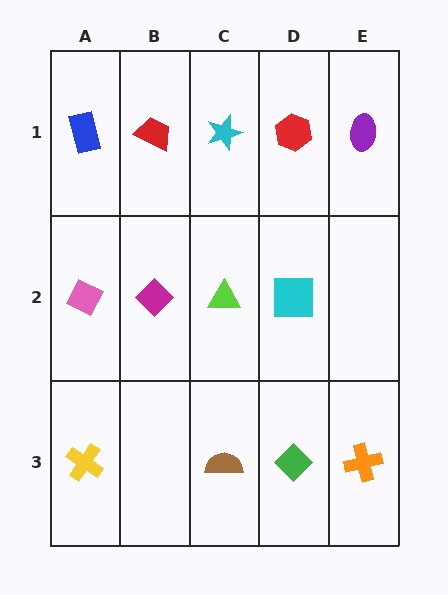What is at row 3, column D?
A green diamond.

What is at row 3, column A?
A yellow cross.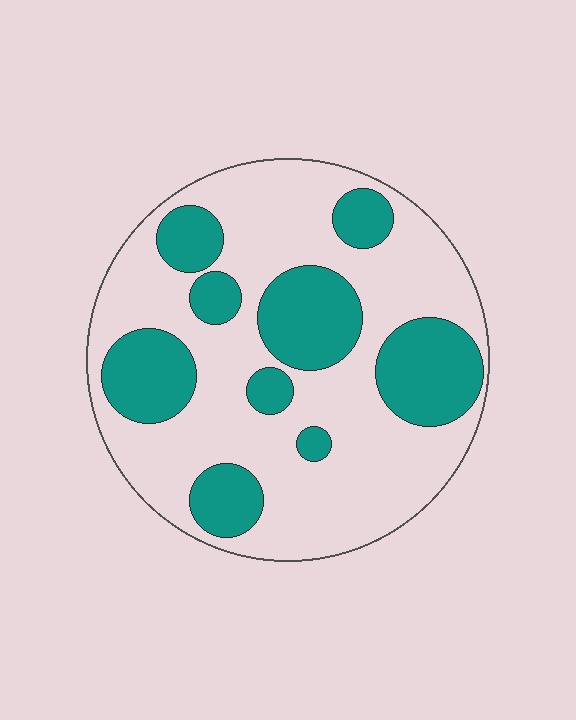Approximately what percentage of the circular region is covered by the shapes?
Approximately 30%.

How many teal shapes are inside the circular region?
9.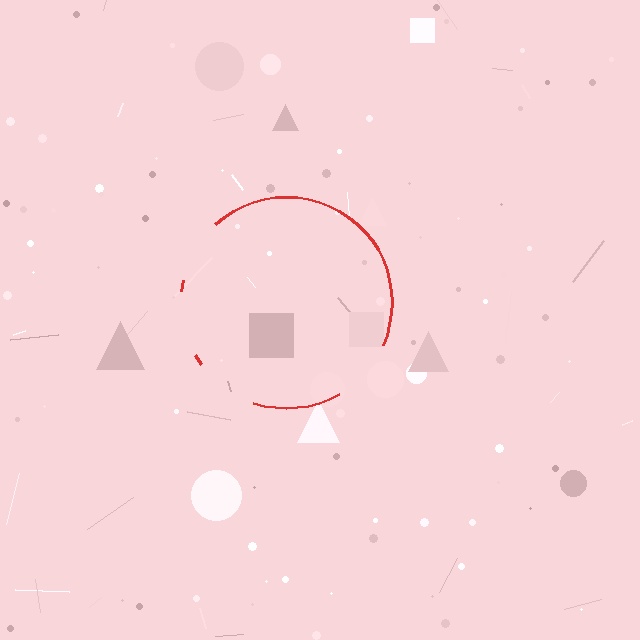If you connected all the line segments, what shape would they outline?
They would outline a circle.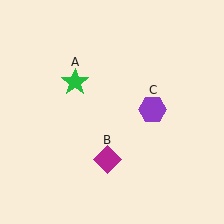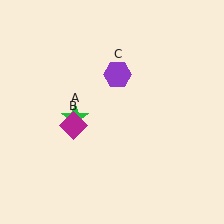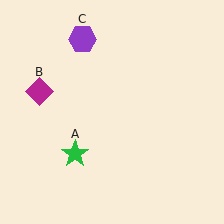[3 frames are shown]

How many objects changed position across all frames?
3 objects changed position: green star (object A), magenta diamond (object B), purple hexagon (object C).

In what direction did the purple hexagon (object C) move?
The purple hexagon (object C) moved up and to the left.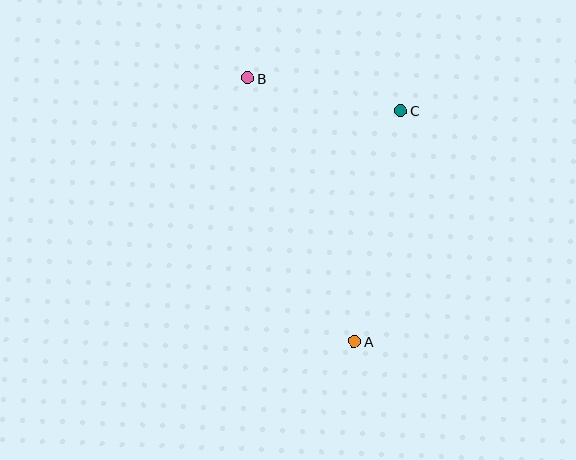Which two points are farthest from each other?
Points A and B are farthest from each other.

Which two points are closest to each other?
Points B and C are closest to each other.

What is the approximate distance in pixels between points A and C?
The distance between A and C is approximately 235 pixels.